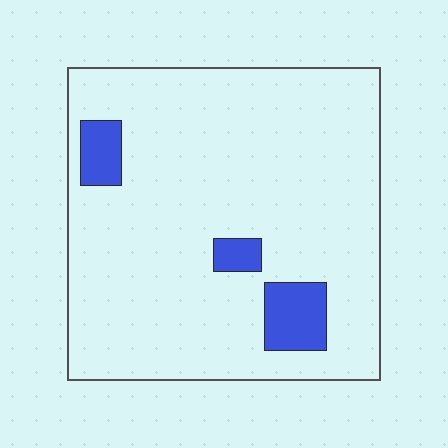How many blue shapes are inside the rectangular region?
3.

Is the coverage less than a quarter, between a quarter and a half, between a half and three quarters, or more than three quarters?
Less than a quarter.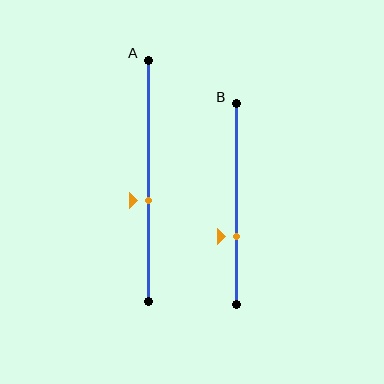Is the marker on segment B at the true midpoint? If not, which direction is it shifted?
No, the marker on segment B is shifted downward by about 16% of the segment length.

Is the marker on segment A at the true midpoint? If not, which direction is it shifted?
No, the marker on segment A is shifted downward by about 8% of the segment length.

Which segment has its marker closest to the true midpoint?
Segment A has its marker closest to the true midpoint.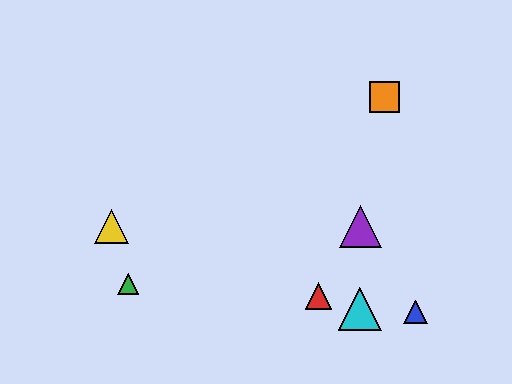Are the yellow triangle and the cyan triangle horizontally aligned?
No, the yellow triangle is at y≈227 and the cyan triangle is at y≈309.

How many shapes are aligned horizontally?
2 shapes (the yellow triangle, the purple triangle) are aligned horizontally.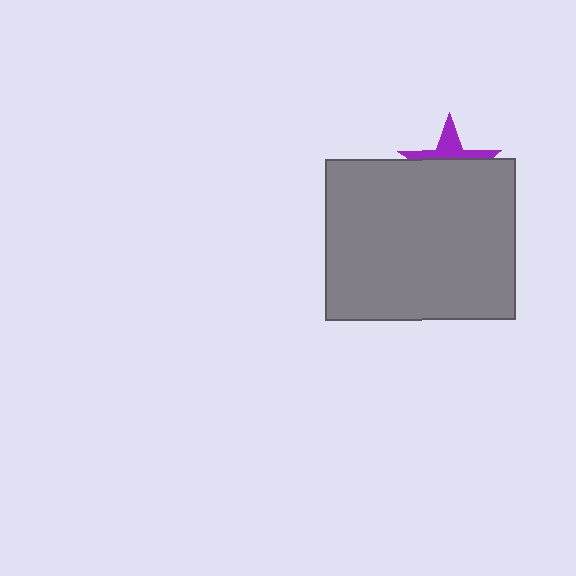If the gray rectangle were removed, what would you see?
You would see the complete purple star.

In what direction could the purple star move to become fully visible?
The purple star could move up. That would shift it out from behind the gray rectangle entirely.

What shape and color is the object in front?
The object in front is a gray rectangle.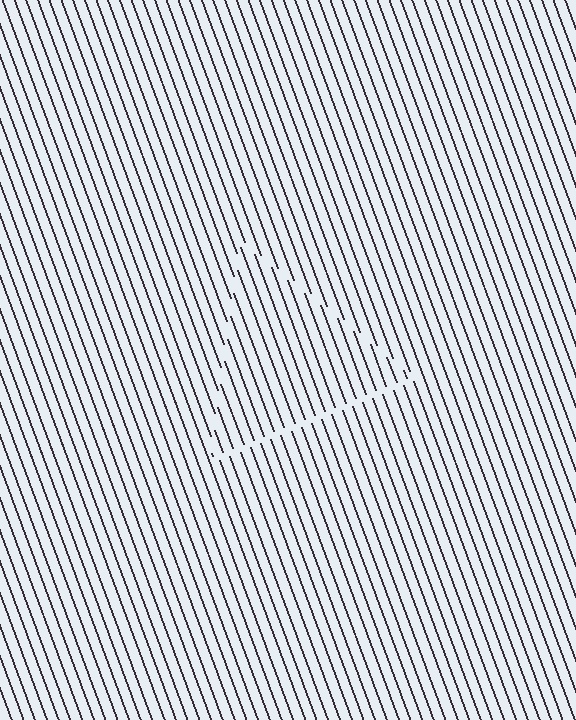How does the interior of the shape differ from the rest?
The interior of the shape contains the same grating, shifted by half a period — the contour is defined by the phase discontinuity where line-ends from the inner and outer gratings abut.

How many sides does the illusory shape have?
3 sides — the line-ends trace a triangle.